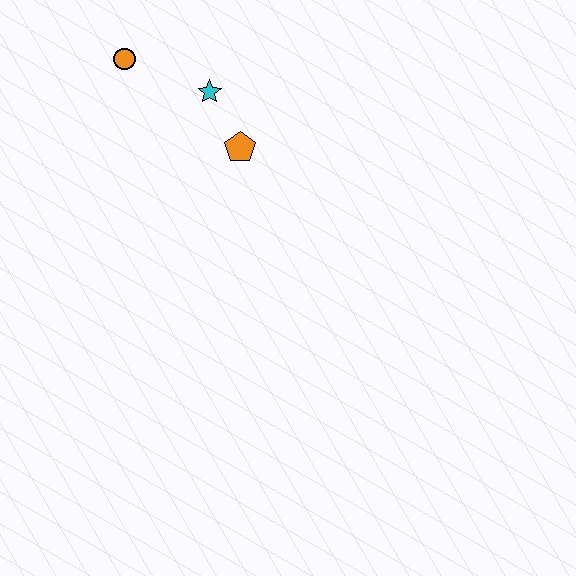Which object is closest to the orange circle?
The cyan star is closest to the orange circle.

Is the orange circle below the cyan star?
No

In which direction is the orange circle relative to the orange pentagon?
The orange circle is to the left of the orange pentagon.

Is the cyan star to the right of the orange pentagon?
No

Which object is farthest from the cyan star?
The orange circle is farthest from the cyan star.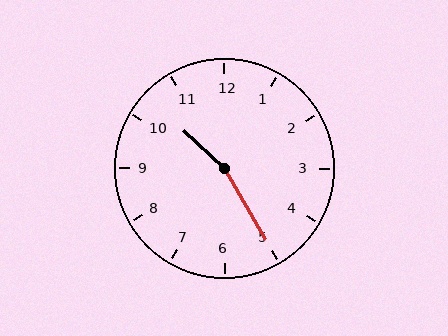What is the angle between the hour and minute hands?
Approximately 162 degrees.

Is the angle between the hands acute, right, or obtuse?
It is obtuse.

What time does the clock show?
10:25.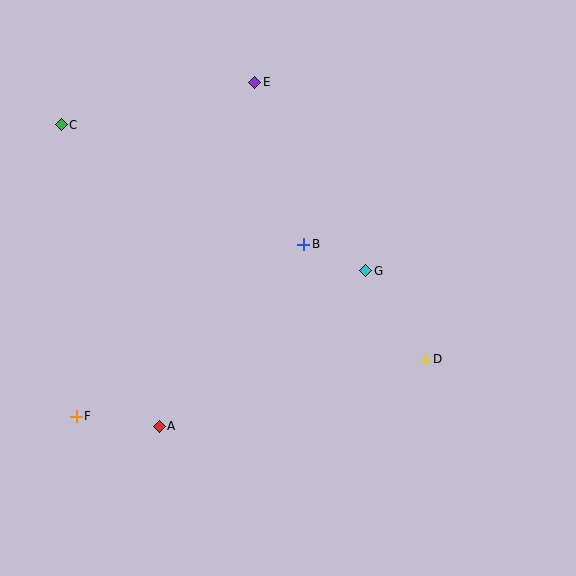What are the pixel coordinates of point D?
Point D is at (425, 359).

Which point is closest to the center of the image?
Point B at (304, 244) is closest to the center.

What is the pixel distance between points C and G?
The distance between C and G is 338 pixels.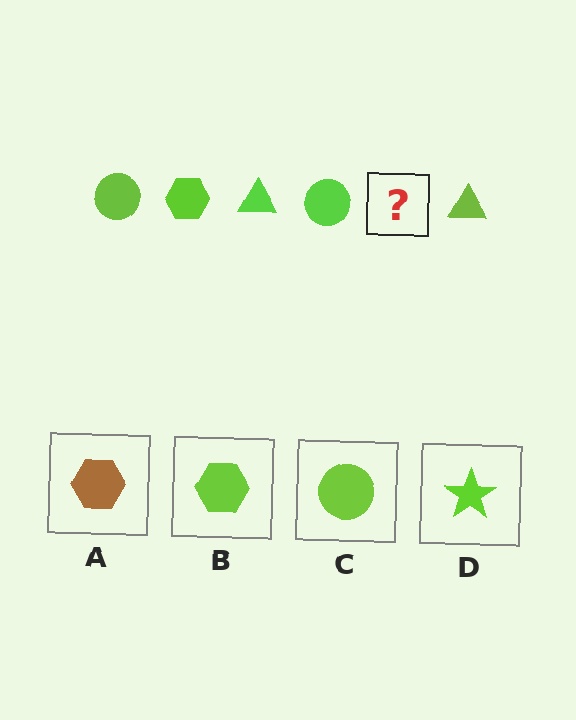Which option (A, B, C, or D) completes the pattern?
B.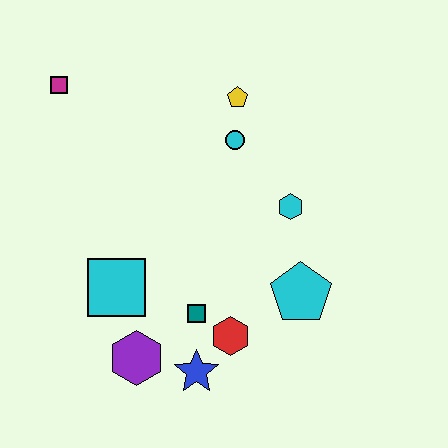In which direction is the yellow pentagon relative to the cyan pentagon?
The yellow pentagon is above the cyan pentagon.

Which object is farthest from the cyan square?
The yellow pentagon is farthest from the cyan square.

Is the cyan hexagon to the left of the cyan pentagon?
Yes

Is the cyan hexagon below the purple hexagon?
No